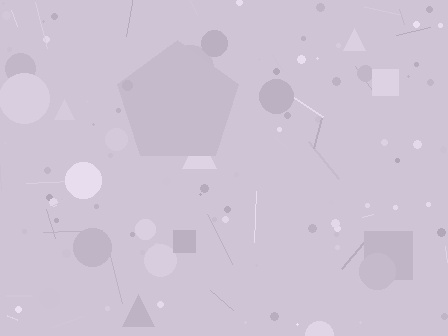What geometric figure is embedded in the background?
A pentagon is embedded in the background.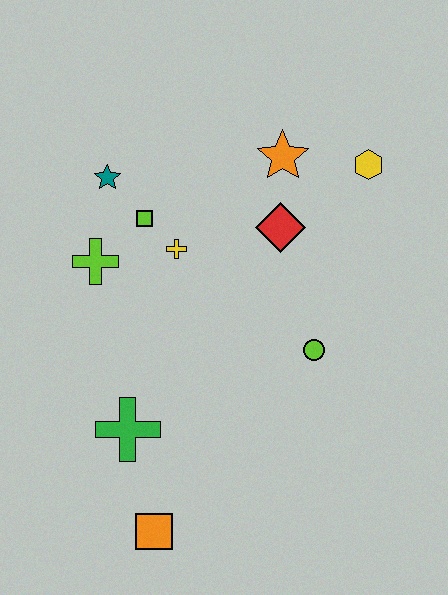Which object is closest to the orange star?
The red diamond is closest to the orange star.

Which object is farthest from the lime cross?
The yellow hexagon is farthest from the lime cross.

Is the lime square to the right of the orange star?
No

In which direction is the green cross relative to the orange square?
The green cross is above the orange square.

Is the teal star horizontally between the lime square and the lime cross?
Yes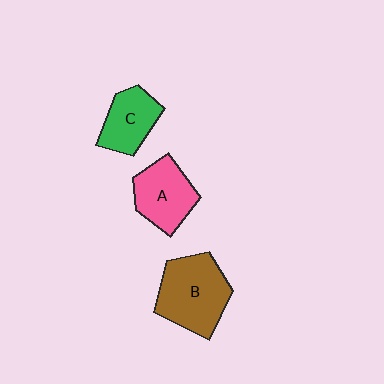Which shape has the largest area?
Shape B (brown).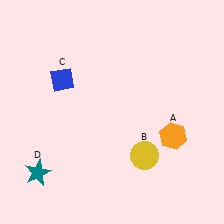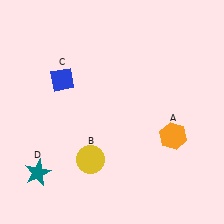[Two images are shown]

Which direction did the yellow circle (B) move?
The yellow circle (B) moved left.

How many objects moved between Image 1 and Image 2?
1 object moved between the two images.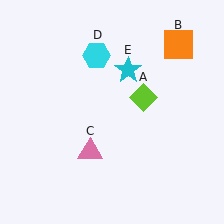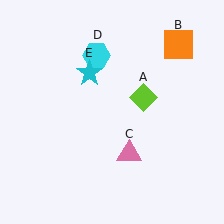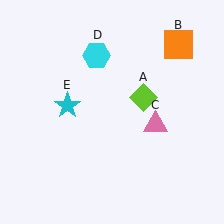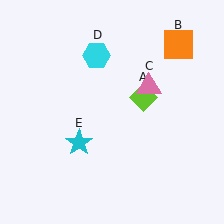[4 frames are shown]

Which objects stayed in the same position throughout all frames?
Lime diamond (object A) and orange square (object B) and cyan hexagon (object D) remained stationary.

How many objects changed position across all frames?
2 objects changed position: pink triangle (object C), cyan star (object E).